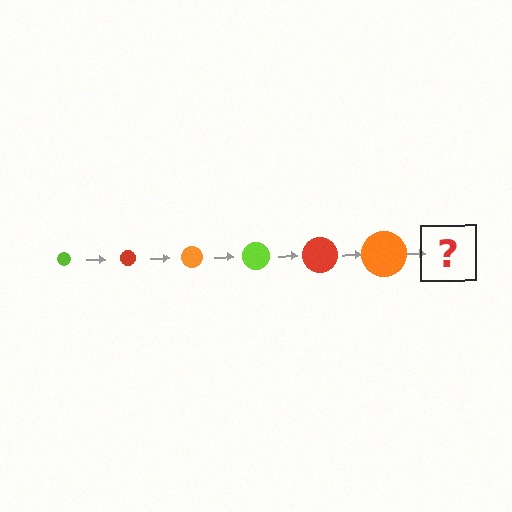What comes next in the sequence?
The next element should be a lime circle, larger than the previous one.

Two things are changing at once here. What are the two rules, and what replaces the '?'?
The two rules are that the circle grows larger each step and the color cycles through lime, red, and orange. The '?' should be a lime circle, larger than the previous one.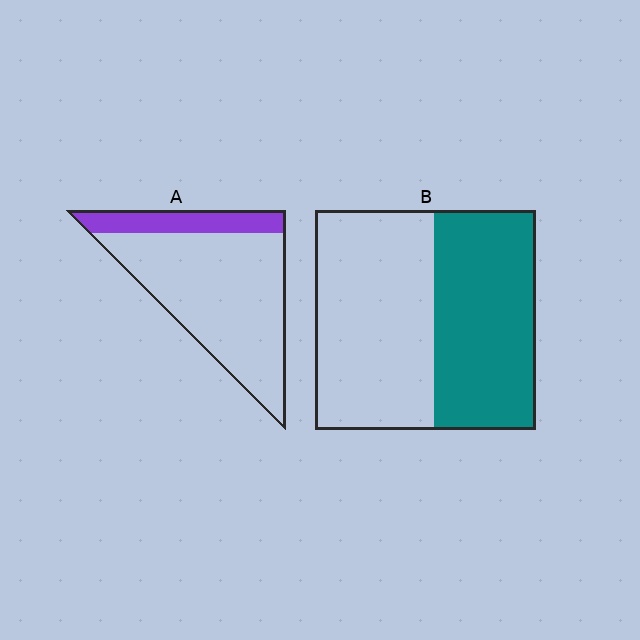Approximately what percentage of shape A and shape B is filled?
A is approximately 20% and B is approximately 45%.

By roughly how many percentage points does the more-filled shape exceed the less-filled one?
By roughly 25 percentage points (B over A).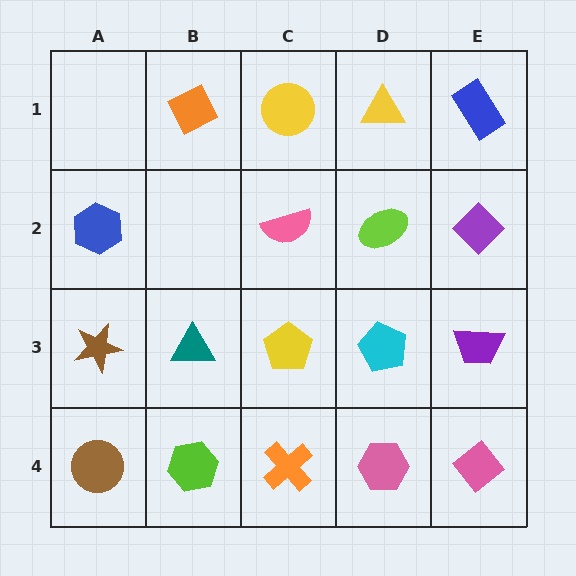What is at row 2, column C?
A pink semicircle.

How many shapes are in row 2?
4 shapes.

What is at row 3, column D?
A cyan pentagon.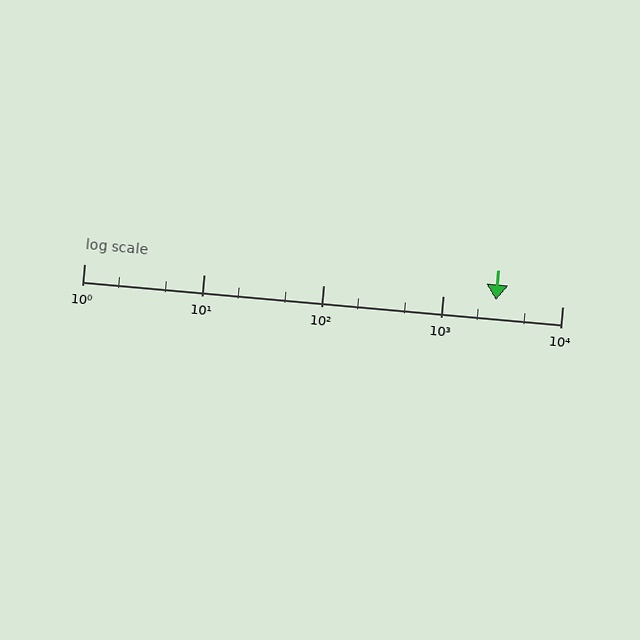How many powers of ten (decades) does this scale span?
The scale spans 4 decades, from 1 to 10000.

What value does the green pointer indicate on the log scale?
The pointer indicates approximately 2800.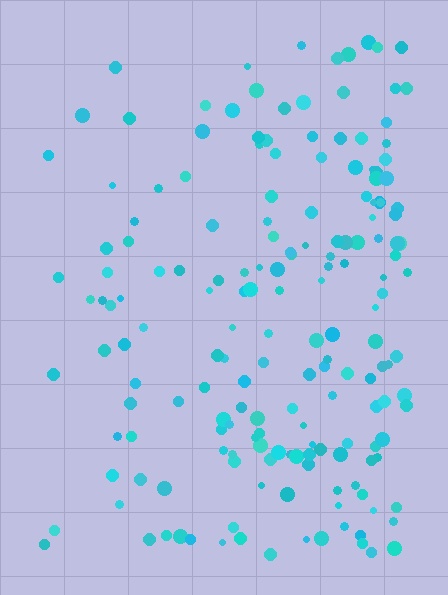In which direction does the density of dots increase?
From left to right, with the right side densest.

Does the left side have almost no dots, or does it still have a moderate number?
Still a moderate number, just noticeably fewer than the right.